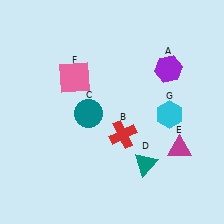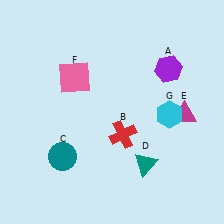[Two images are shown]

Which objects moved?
The objects that moved are: the teal circle (C), the magenta triangle (E).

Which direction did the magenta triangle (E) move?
The magenta triangle (E) moved up.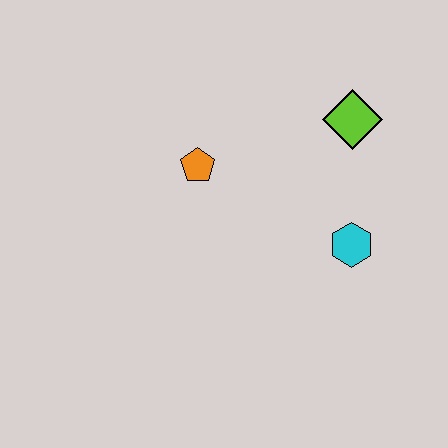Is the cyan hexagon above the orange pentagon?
No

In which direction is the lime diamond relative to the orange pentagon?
The lime diamond is to the right of the orange pentagon.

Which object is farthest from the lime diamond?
The orange pentagon is farthest from the lime diamond.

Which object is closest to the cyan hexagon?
The lime diamond is closest to the cyan hexagon.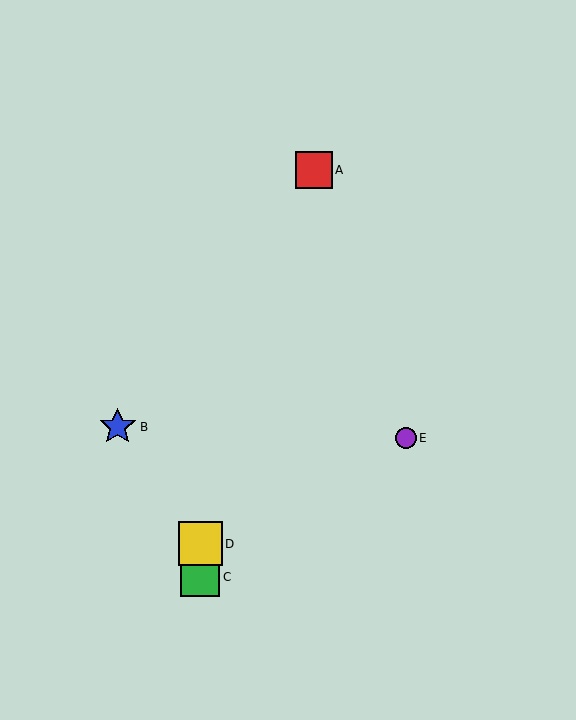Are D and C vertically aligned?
Yes, both are at x≈200.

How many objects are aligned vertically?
2 objects (C, D) are aligned vertically.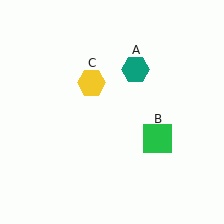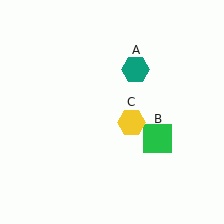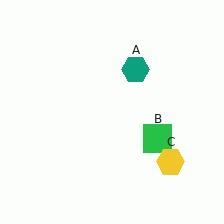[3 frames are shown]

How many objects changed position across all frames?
1 object changed position: yellow hexagon (object C).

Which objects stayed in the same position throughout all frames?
Teal hexagon (object A) and green square (object B) remained stationary.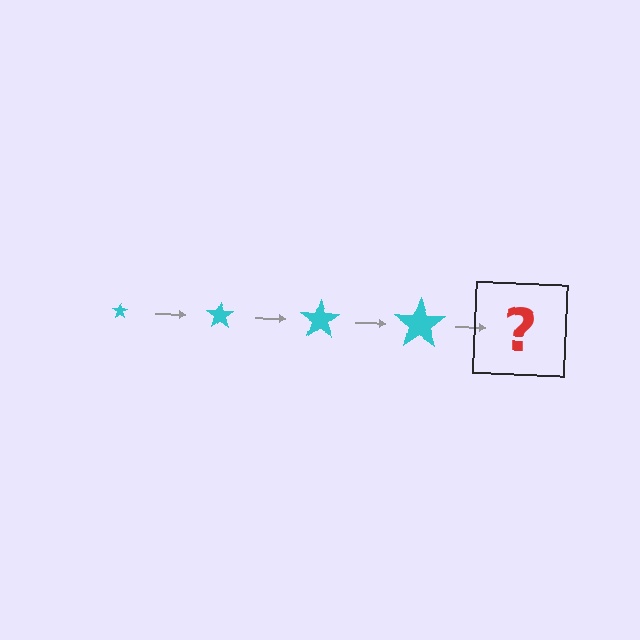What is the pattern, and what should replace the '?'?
The pattern is that the star gets progressively larger each step. The '?' should be a cyan star, larger than the previous one.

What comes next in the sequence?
The next element should be a cyan star, larger than the previous one.